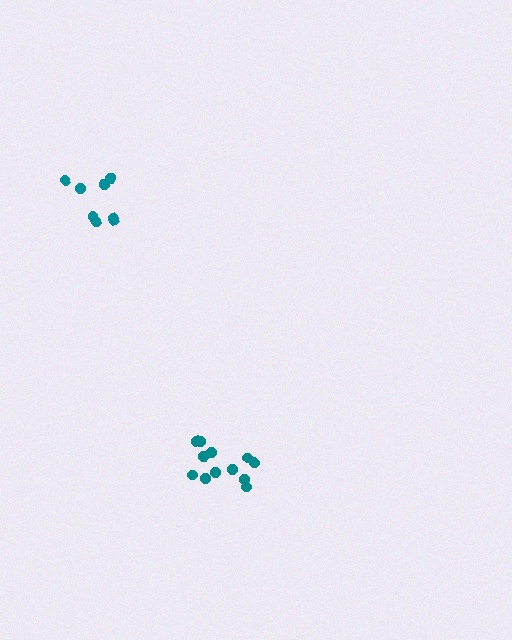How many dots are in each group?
Group 1: 8 dots, Group 2: 12 dots (20 total).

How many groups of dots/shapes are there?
There are 2 groups.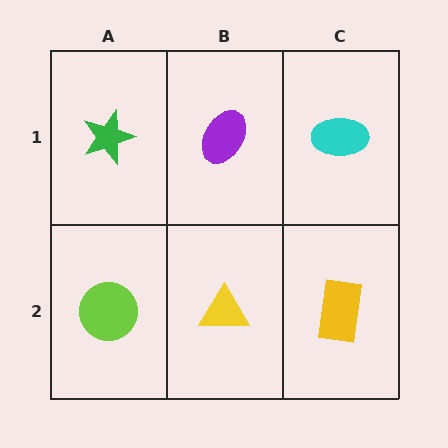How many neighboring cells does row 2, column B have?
3.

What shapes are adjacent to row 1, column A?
A lime circle (row 2, column A), a purple ellipse (row 1, column B).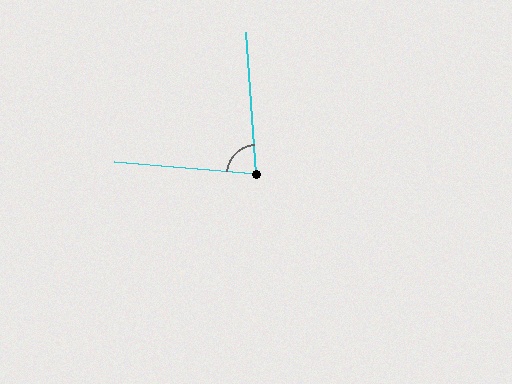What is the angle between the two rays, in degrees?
Approximately 81 degrees.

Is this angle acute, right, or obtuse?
It is acute.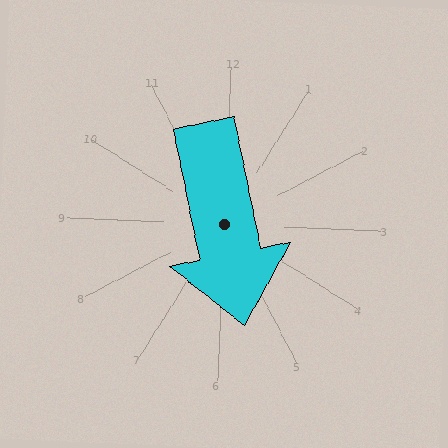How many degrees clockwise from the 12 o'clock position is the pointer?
Approximately 166 degrees.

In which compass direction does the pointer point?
South.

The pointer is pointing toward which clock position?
Roughly 6 o'clock.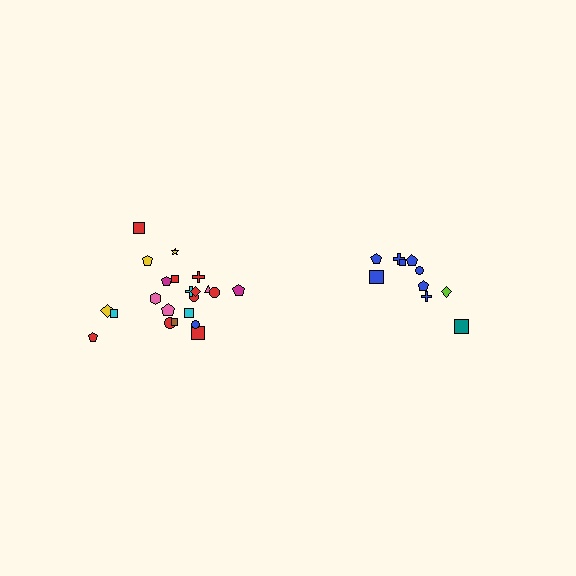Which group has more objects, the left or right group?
The left group.